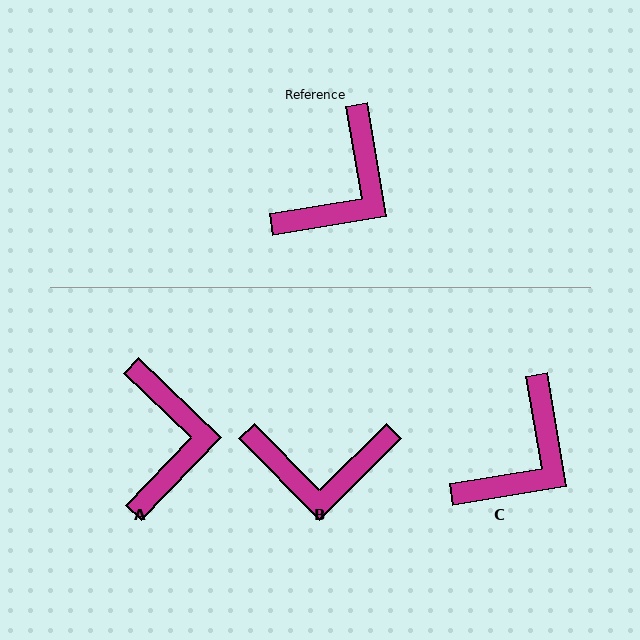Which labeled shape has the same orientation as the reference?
C.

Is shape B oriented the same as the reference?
No, it is off by about 55 degrees.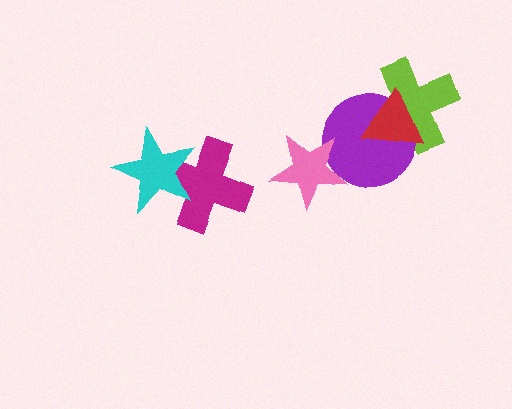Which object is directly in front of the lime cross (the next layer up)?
The purple circle is directly in front of the lime cross.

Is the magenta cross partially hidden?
Yes, it is partially covered by another shape.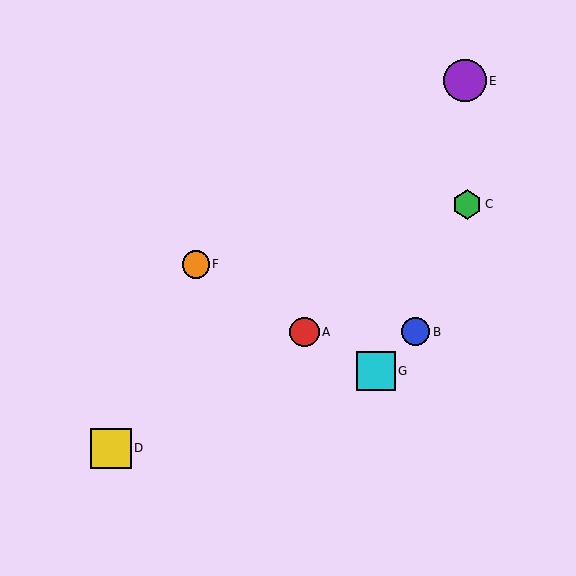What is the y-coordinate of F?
Object F is at y≈264.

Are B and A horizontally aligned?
Yes, both are at y≈332.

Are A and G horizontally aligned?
No, A is at y≈332 and G is at y≈371.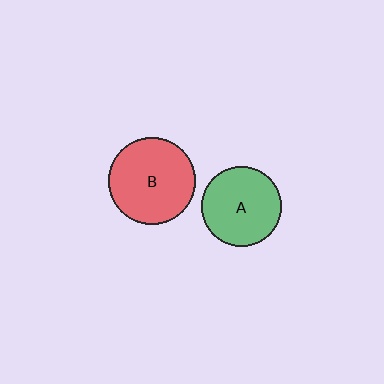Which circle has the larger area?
Circle B (red).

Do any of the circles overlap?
No, none of the circles overlap.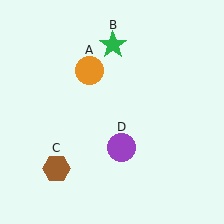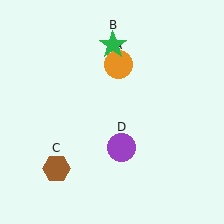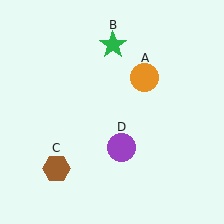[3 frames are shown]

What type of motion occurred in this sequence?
The orange circle (object A) rotated clockwise around the center of the scene.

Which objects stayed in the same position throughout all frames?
Green star (object B) and brown hexagon (object C) and purple circle (object D) remained stationary.